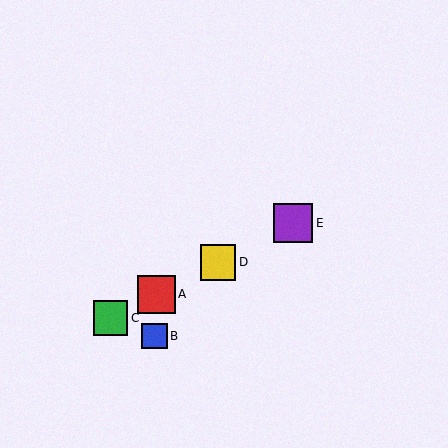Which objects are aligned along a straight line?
Objects A, C, D, E are aligned along a straight line.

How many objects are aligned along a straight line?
4 objects (A, C, D, E) are aligned along a straight line.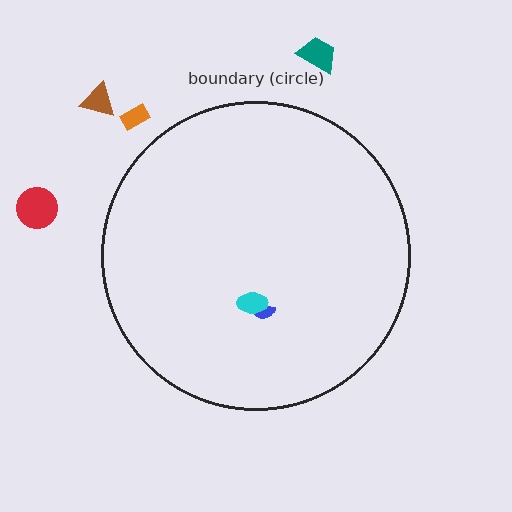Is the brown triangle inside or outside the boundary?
Outside.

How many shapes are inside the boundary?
2 inside, 4 outside.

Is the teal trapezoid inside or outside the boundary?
Outside.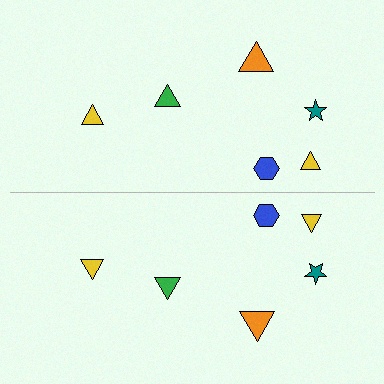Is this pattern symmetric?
Yes, this pattern has bilateral (reflection) symmetry.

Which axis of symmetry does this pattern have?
The pattern has a horizontal axis of symmetry running through the center of the image.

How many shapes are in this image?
There are 12 shapes in this image.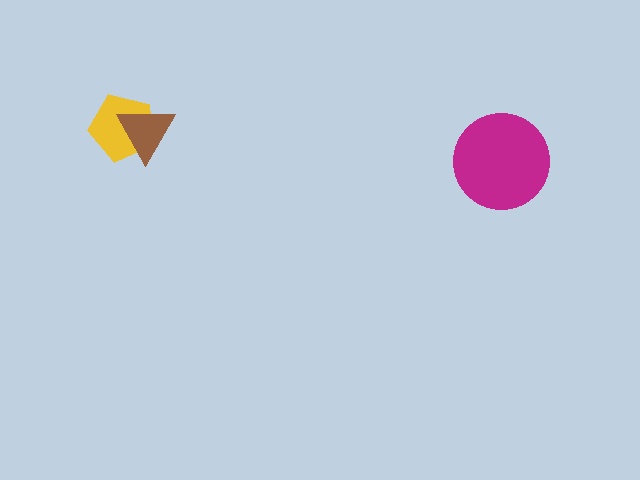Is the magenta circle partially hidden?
No, no other shape covers it.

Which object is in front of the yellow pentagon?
The brown triangle is in front of the yellow pentagon.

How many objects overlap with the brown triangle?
1 object overlaps with the brown triangle.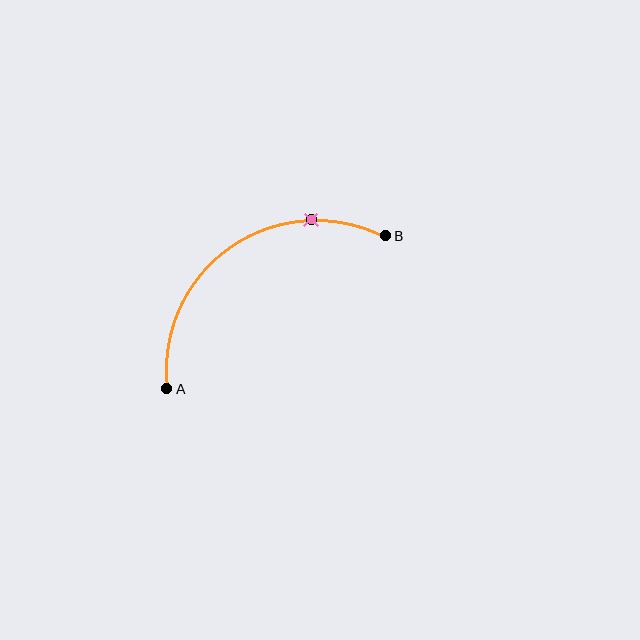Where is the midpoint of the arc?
The arc midpoint is the point on the curve farthest from the straight line joining A and B. It sits above and to the left of that line.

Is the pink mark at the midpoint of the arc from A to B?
No. The pink mark lies on the arc but is closer to endpoint B. The arc midpoint would be at the point on the curve equidistant along the arc from both A and B.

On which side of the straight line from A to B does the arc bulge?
The arc bulges above and to the left of the straight line connecting A and B.